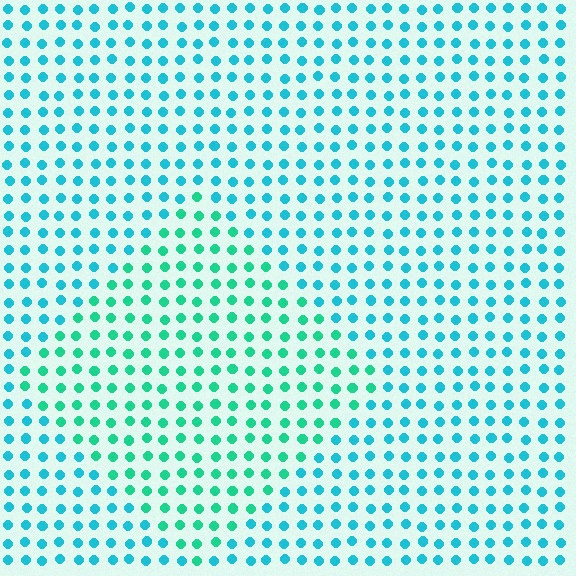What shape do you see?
I see a diamond.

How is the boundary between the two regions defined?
The boundary is defined purely by a slight shift in hue (about 29 degrees). Spacing, size, and orientation are identical on both sides.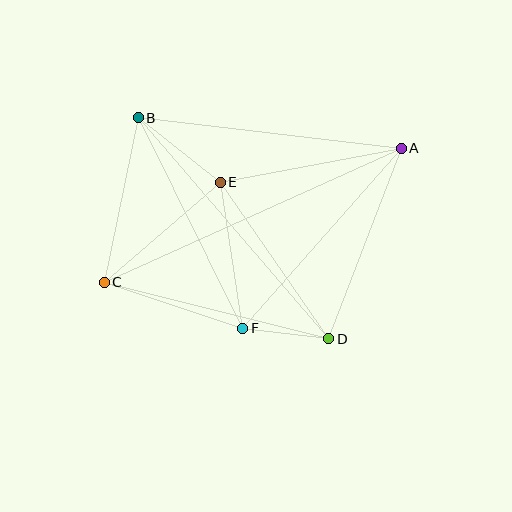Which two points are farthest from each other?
Points A and C are farthest from each other.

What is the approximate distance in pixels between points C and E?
The distance between C and E is approximately 153 pixels.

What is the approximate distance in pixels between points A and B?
The distance between A and B is approximately 265 pixels.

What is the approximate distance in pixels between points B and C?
The distance between B and C is approximately 168 pixels.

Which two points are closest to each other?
Points D and F are closest to each other.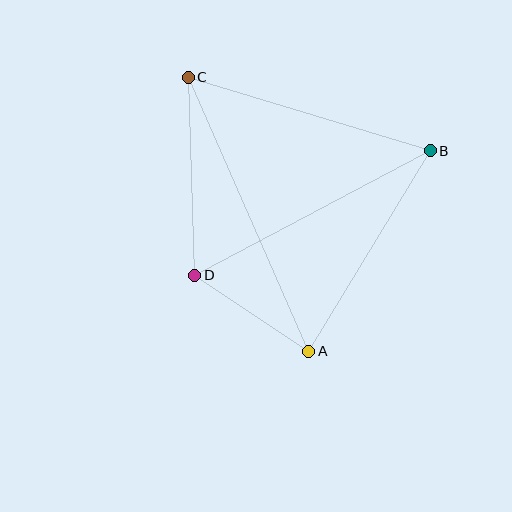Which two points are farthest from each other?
Points A and C are farthest from each other.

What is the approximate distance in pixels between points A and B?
The distance between A and B is approximately 235 pixels.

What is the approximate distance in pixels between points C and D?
The distance between C and D is approximately 198 pixels.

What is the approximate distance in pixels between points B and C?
The distance between B and C is approximately 253 pixels.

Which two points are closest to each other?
Points A and D are closest to each other.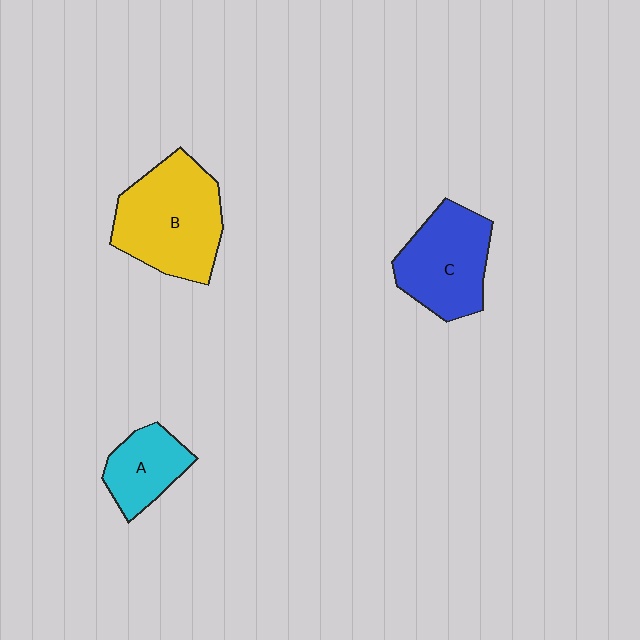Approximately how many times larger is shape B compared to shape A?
Approximately 2.0 times.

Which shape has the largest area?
Shape B (yellow).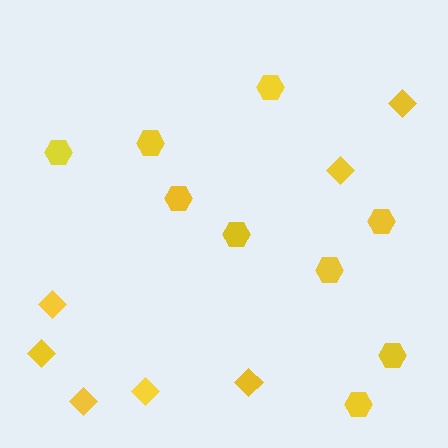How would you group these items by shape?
There are 2 groups: one group of diamonds (7) and one group of hexagons (9).